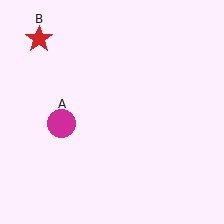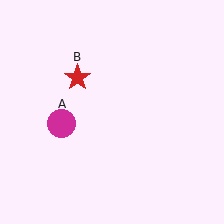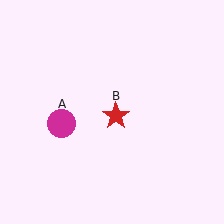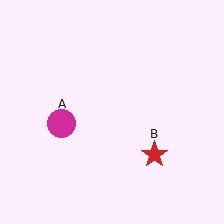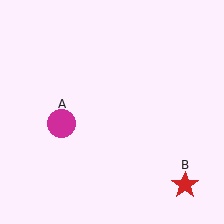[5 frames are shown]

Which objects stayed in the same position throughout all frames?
Magenta circle (object A) remained stationary.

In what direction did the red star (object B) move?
The red star (object B) moved down and to the right.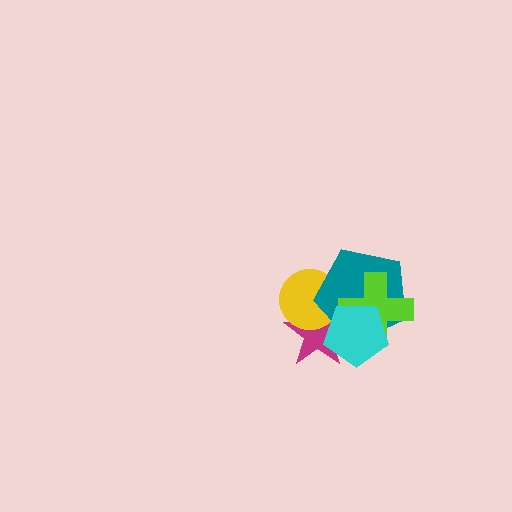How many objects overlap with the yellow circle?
3 objects overlap with the yellow circle.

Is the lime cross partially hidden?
Yes, it is partially covered by another shape.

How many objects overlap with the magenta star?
4 objects overlap with the magenta star.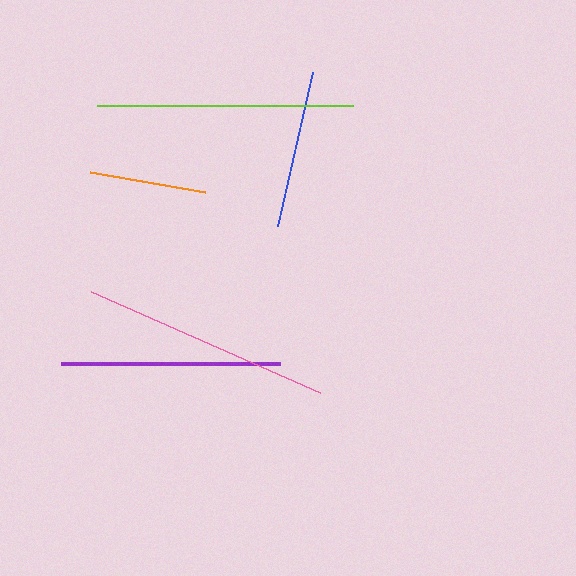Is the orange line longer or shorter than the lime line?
The lime line is longer than the orange line.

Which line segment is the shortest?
The orange line is the shortest at approximately 116 pixels.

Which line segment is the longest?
The lime line is the longest at approximately 256 pixels.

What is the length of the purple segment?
The purple segment is approximately 219 pixels long.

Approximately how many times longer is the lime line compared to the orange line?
The lime line is approximately 2.2 times the length of the orange line.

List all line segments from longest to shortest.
From longest to shortest: lime, pink, purple, blue, orange.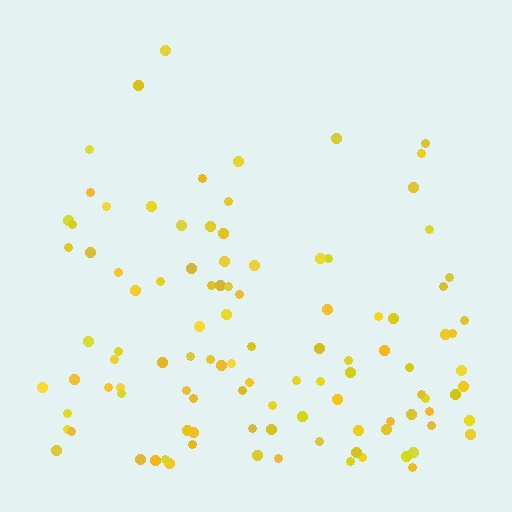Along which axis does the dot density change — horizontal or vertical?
Vertical.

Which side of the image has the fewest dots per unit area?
The top.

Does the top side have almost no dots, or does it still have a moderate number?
Still a moderate number, just noticeably fewer than the bottom.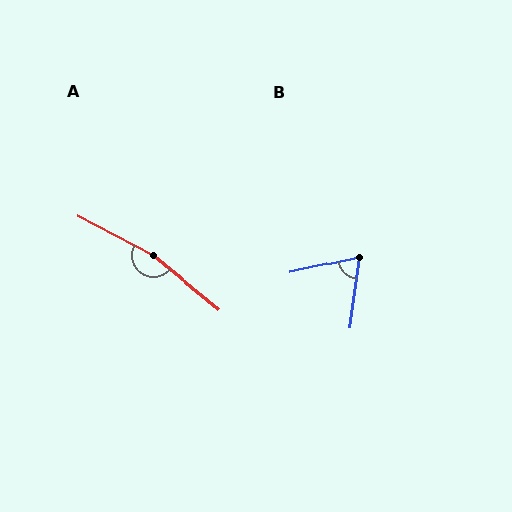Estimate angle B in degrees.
Approximately 69 degrees.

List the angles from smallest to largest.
B (69°), A (168°).